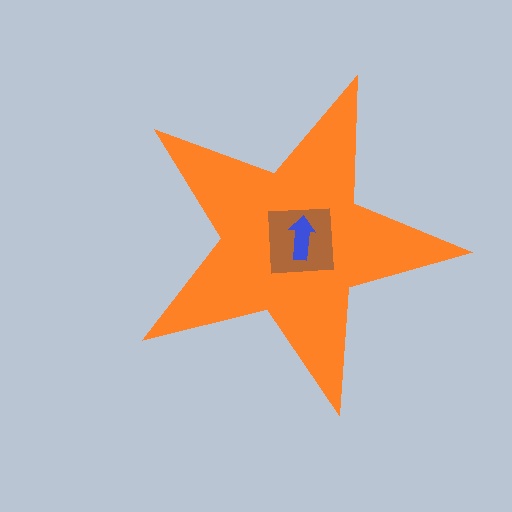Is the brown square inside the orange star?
Yes.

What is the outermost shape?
The orange star.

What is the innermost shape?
The blue arrow.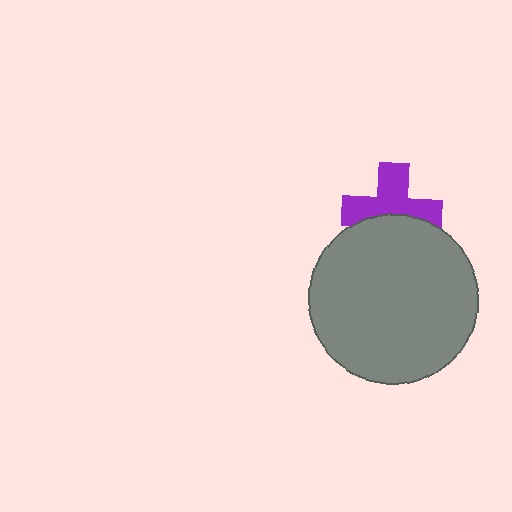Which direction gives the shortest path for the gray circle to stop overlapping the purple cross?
Moving down gives the shortest separation.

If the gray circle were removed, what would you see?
You would see the complete purple cross.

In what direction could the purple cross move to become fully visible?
The purple cross could move up. That would shift it out from behind the gray circle entirely.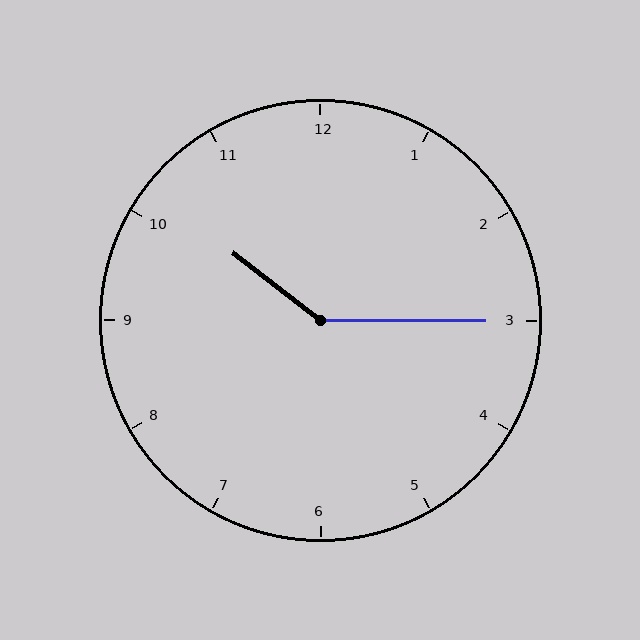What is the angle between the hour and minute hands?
Approximately 142 degrees.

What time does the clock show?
10:15.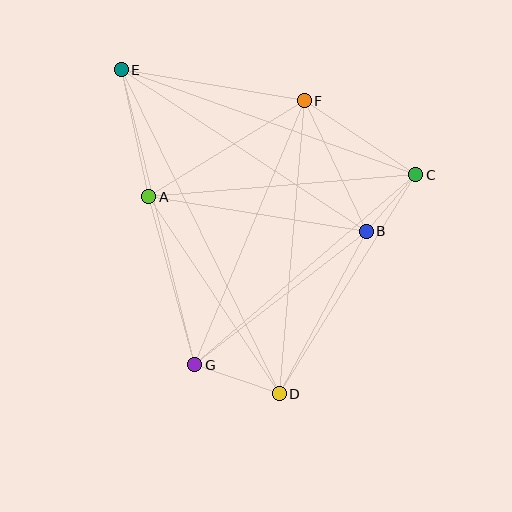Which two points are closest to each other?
Points B and C are closest to each other.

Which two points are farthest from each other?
Points D and E are farthest from each other.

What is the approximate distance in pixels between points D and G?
The distance between D and G is approximately 90 pixels.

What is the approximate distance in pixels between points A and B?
The distance between A and B is approximately 220 pixels.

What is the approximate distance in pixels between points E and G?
The distance between E and G is approximately 304 pixels.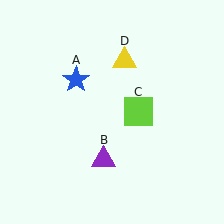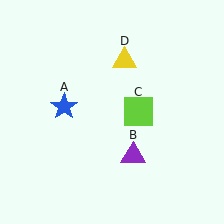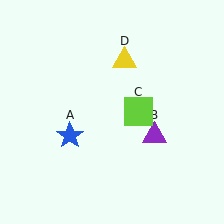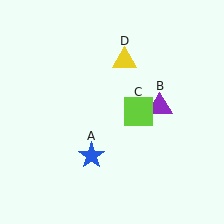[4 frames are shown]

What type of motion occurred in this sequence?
The blue star (object A), purple triangle (object B) rotated counterclockwise around the center of the scene.